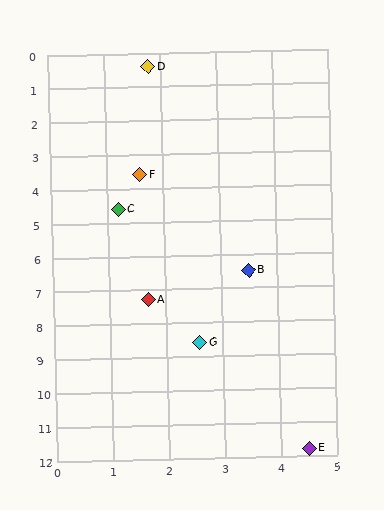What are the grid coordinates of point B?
Point B is at approximately (3.5, 6.5).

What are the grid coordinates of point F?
Point F is at approximately (1.6, 3.6).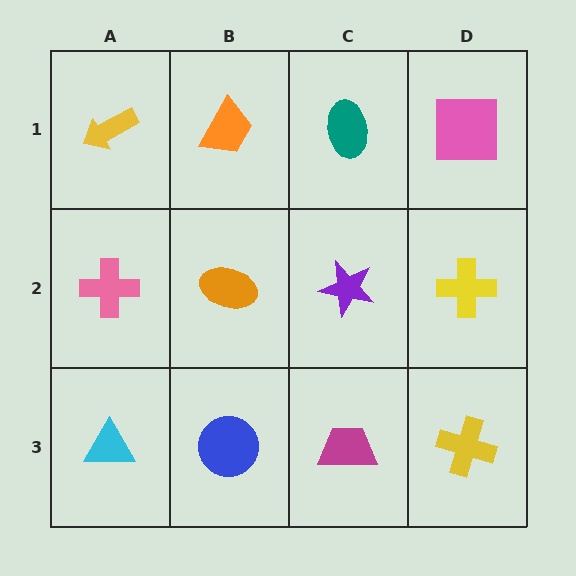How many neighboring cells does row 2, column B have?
4.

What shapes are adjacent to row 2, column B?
An orange trapezoid (row 1, column B), a blue circle (row 3, column B), a pink cross (row 2, column A), a purple star (row 2, column C).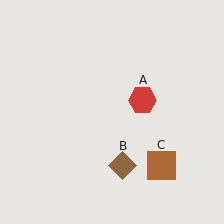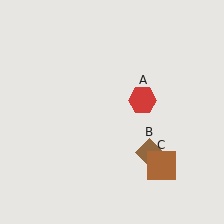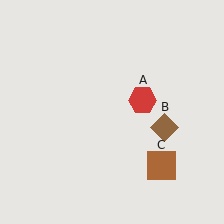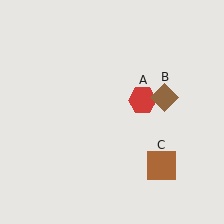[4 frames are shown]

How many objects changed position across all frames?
1 object changed position: brown diamond (object B).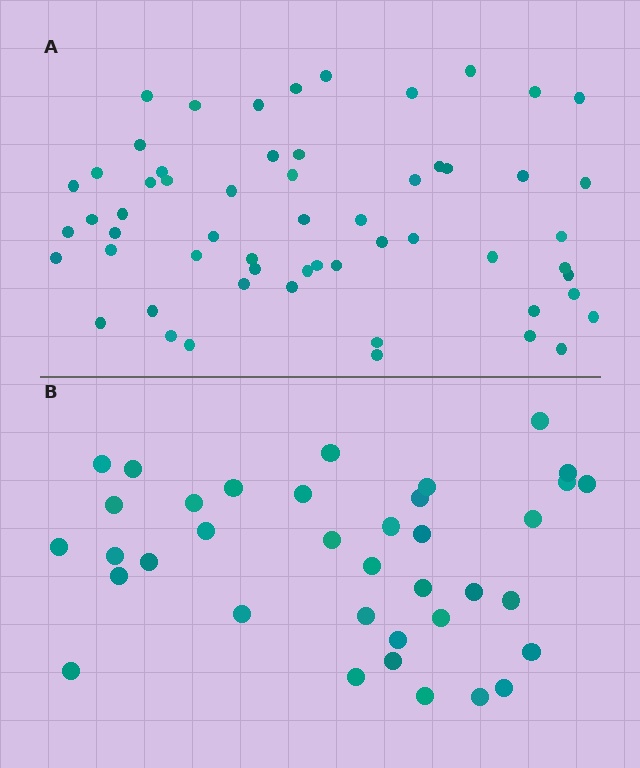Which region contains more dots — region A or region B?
Region A (the top region) has more dots.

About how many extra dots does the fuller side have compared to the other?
Region A has approximately 20 more dots than region B.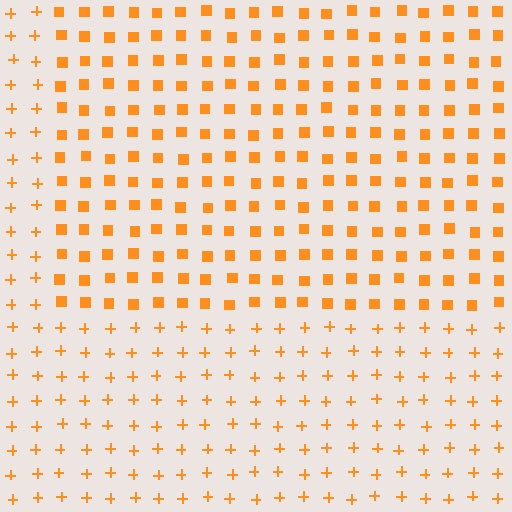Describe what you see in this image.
The image is filled with small orange elements arranged in a uniform grid. A rectangle-shaped region contains squares, while the surrounding area contains plus signs. The boundary is defined purely by the change in element shape.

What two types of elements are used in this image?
The image uses squares inside the rectangle region and plus signs outside it.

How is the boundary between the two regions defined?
The boundary is defined by a change in element shape: squares inside vs. plus signs outside. All elements share the same color and spacing.